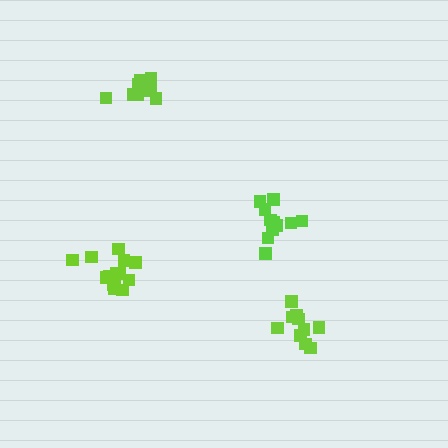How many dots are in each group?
Group 1: 11 dots, Group 2: 14 dots, Group 3: 9 dots, Group 4: 10 dots (44 total).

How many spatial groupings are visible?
There are 4 spatial groupings.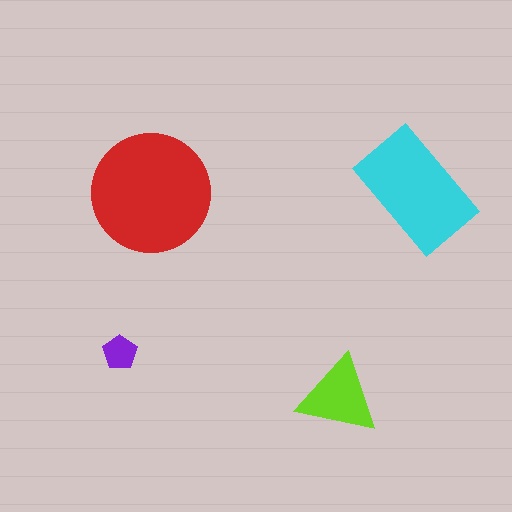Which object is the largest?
The red circle.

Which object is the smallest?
The purple pentagon.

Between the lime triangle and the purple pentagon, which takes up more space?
The lime triangle.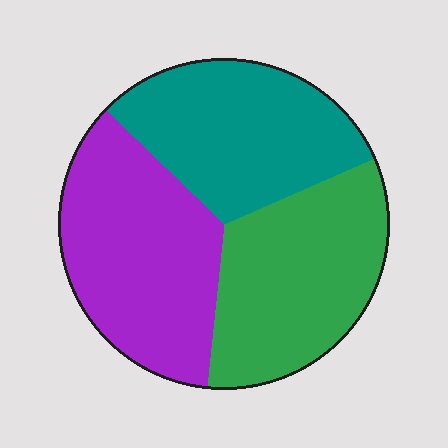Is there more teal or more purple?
Purple.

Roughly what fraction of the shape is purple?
Purple takes up between a quarter and a half of the shape.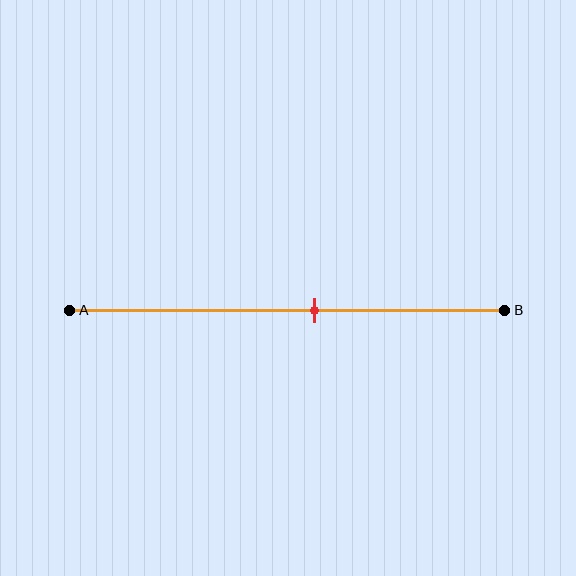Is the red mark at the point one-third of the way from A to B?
No, the mark is at about 55% from A, not at the 33% one-third point.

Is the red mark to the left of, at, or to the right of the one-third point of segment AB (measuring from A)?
The red mark is to the right of the one-third point of segment AB.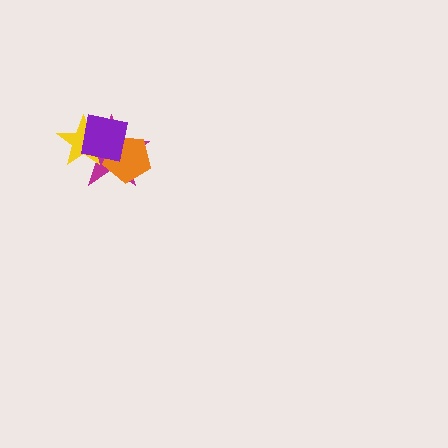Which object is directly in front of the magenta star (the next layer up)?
The orange pentagon is directly in front of the magenta star.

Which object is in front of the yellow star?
The purple square is in front of the yellow star.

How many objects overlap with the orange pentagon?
3 objects overlap with the orange pentagon.